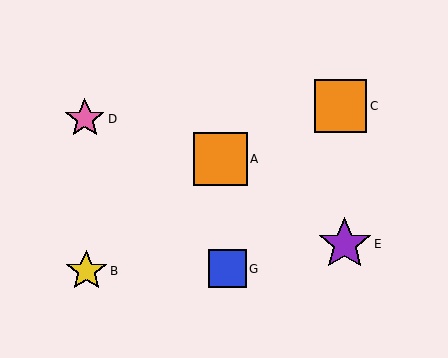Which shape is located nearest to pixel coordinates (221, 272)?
The blue square (labeled G) at (227, 269) is nearest to that location.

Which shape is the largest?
The purple star (labeled E) is the largest.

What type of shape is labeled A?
Shape A is an orange square.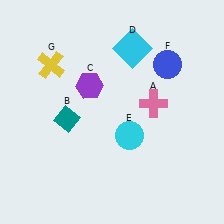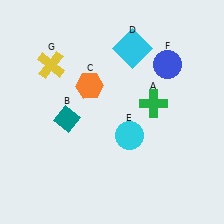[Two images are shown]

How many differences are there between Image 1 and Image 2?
There are 2 differences between the two images.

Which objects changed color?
A changed from pink to green. C changed from purple to orange.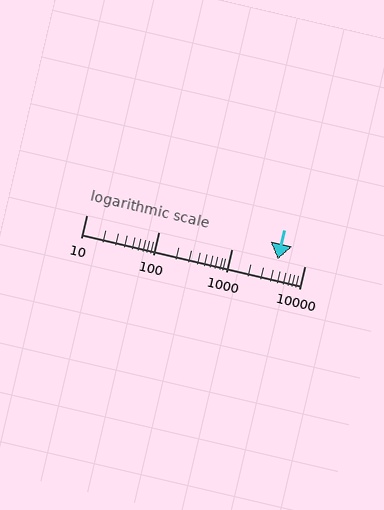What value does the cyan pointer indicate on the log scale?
The pointer indicates approximately 4300.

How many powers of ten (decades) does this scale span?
The scale spans 3 decades, from 10 to 10000.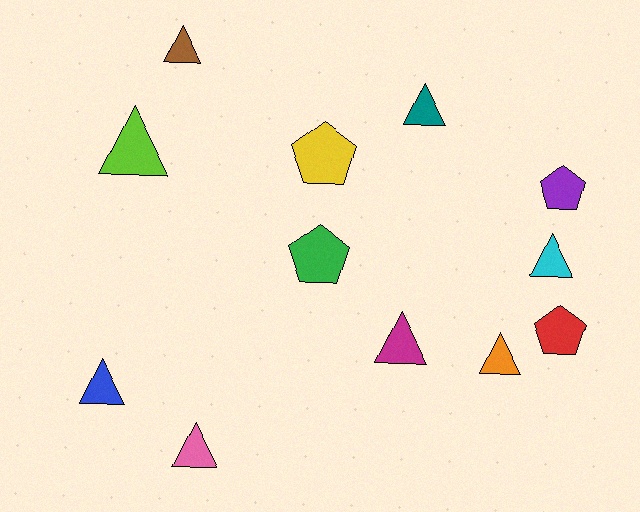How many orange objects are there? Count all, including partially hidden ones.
There is 1 orange object.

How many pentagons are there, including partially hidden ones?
There are 4 pentagons.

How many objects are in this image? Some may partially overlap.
There are 12 objects.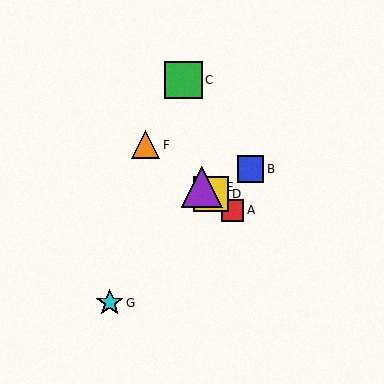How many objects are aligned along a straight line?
4 objects (A, D, E, F) are aligned along a straight line.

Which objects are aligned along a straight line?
Objects A, D, E, F are aligned along a straight line.